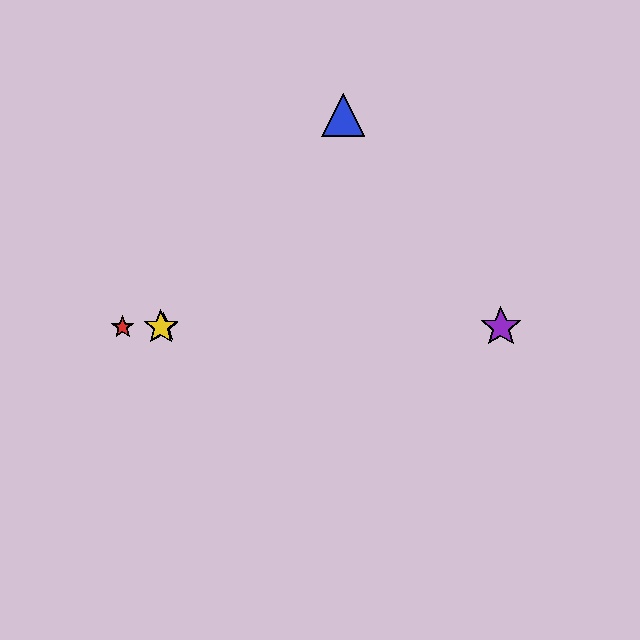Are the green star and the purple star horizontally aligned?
Yes, both are at y≈327.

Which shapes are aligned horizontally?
The red star, the green star, the yellow star, the purple star are aligned horizontally.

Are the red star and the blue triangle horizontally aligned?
No, the red star is at y≈327 and the blue triangle is at y≈115.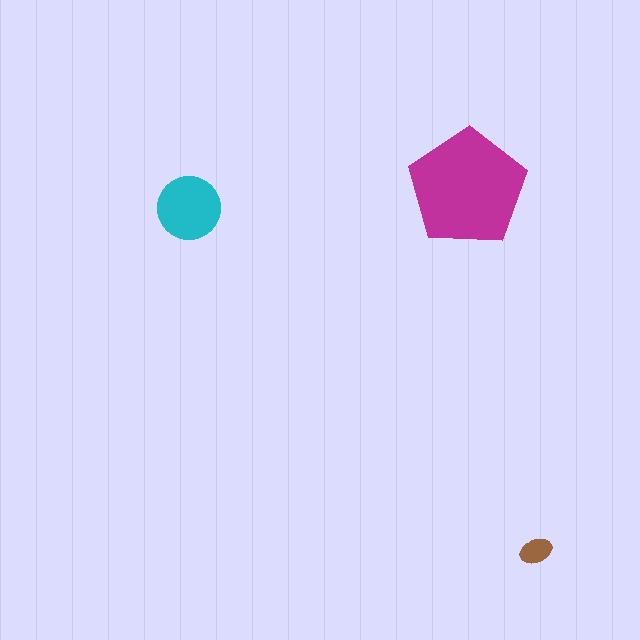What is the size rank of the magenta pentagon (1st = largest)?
1st.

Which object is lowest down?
The brown ellipse is bottommost.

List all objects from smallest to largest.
The brown ellipse, the cyan circle, the magenta pentagon.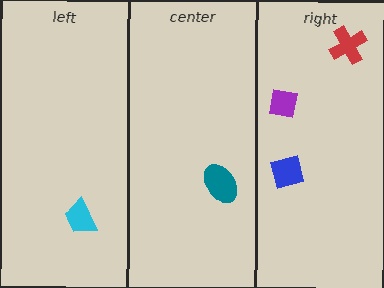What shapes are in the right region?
The blue square, the red cross, the purple square.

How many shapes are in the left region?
1.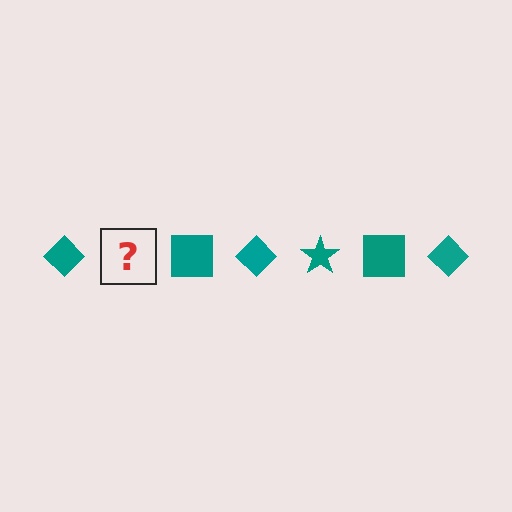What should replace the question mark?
The question mark should be replaced with a teal star.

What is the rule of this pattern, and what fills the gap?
The rule is that the pattern cycles through diamond, star, square shapes in teal. The gap should be filled with a teal star.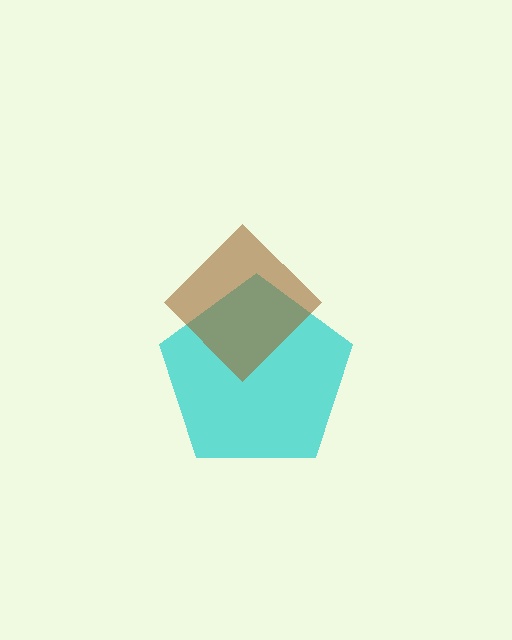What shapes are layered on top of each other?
The layered shapes are: a cyan pentagon, a brown diamond.